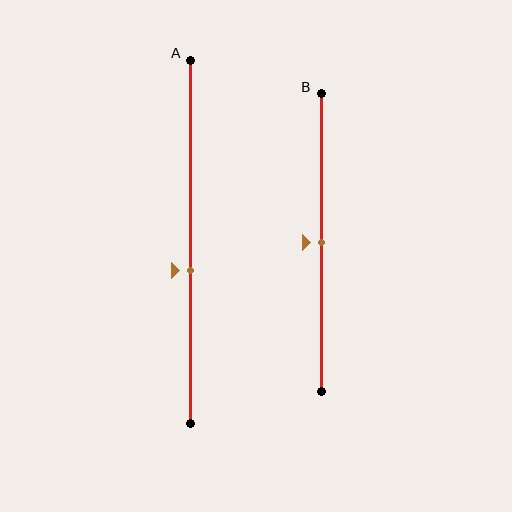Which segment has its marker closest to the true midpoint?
Segment B has its marker closest to the true midpoint.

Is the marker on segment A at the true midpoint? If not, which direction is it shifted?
No, the marker on segment A is shifted downward by about 8% of the segment length.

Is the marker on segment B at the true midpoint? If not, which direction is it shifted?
Yes, the marker on segment B is at the true midpoint.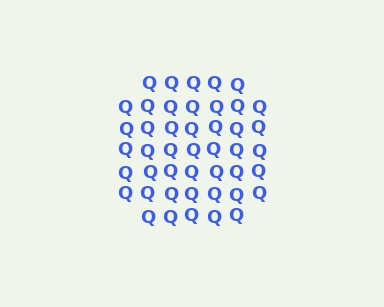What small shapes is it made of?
It is made of small letter Q's.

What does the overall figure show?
The overall figure shows a circle.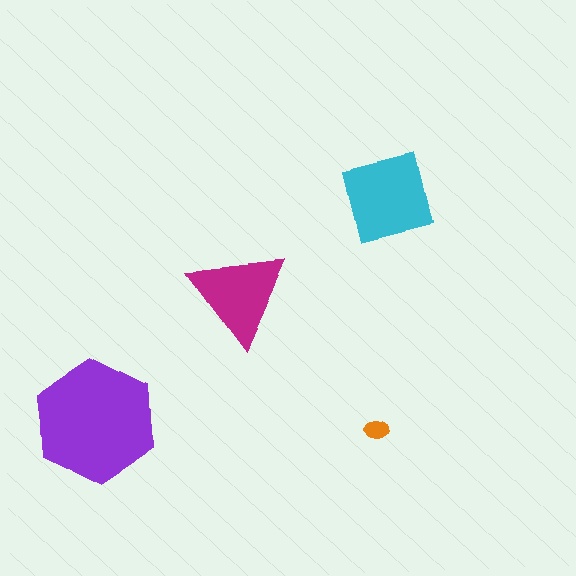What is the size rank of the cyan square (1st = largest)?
2nd.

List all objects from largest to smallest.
The purple hexagon, the cyan square, the magenta triangle, the orange ellipse.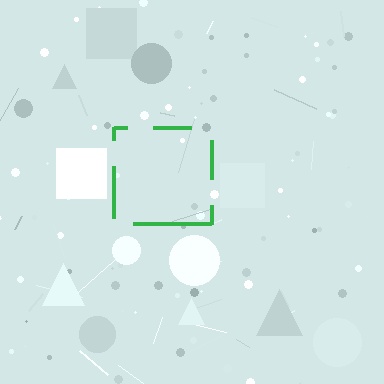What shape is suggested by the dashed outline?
The dashed outline suggests a square.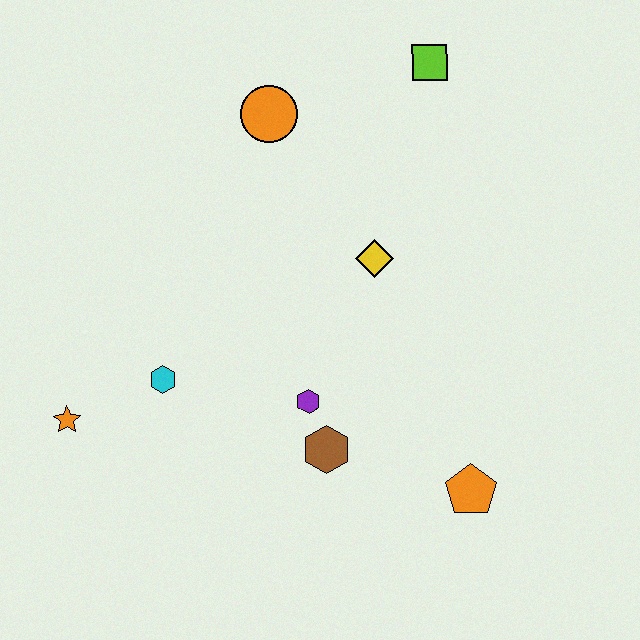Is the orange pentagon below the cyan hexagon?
Yes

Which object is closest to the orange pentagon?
The brown hexagon is closest to the orange pentagon.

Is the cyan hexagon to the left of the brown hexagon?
Yes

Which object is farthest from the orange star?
The lime square is farthest from the orange star.